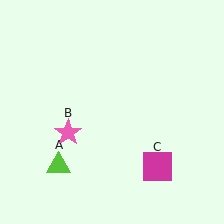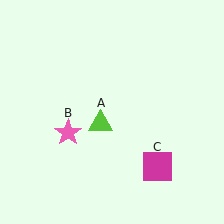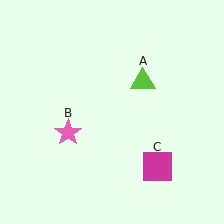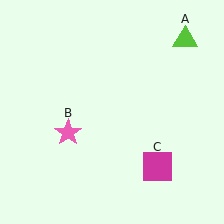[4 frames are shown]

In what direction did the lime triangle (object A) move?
The lime triangle (object A) moved up and to the right.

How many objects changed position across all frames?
1 object changed position: lime triangle (object A).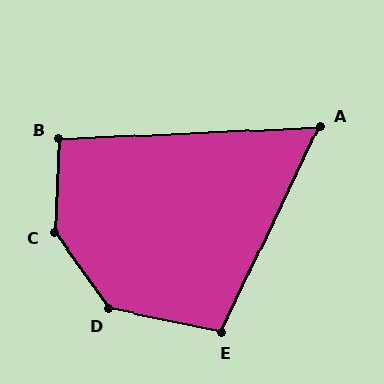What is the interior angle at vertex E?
Approximately 104 degrees (obtuse).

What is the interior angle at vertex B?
Approximately 95 degrees (obtuse).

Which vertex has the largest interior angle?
C, at approximately 142 degrees.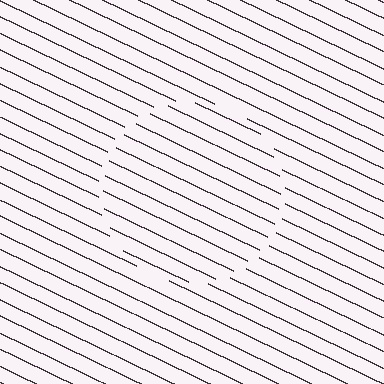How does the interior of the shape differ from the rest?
The interior of the shape contains the same grating, shifted by half a period — the contour is defined by the phase discontinuity where line-ends from the inner and outer gratings abut.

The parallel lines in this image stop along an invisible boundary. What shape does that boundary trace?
An illusory circle. The interior of the shape contains the same grating, shifted by half a period — the contour is defined by the phase discontinuity where line-ends from the inner and outer gratings abut.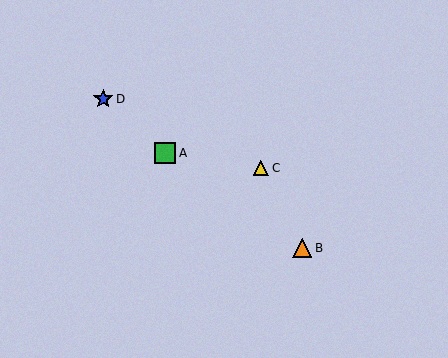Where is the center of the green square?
The center of the green square is at (165, 153).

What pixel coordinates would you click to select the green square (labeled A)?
Click at (165, 153) to select the green square A.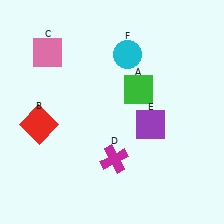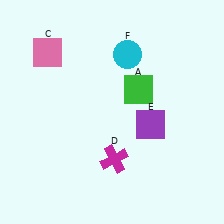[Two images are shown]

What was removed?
The red square (B) was removed in Image 2.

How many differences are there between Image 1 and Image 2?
There is 1 difference between the two images.